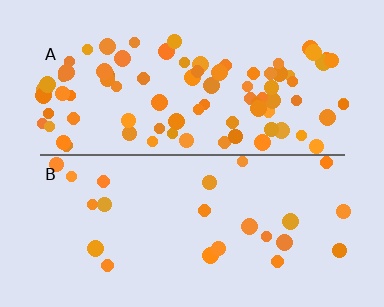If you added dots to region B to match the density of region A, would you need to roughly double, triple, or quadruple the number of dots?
Approximately quadruple.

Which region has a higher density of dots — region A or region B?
A (the top).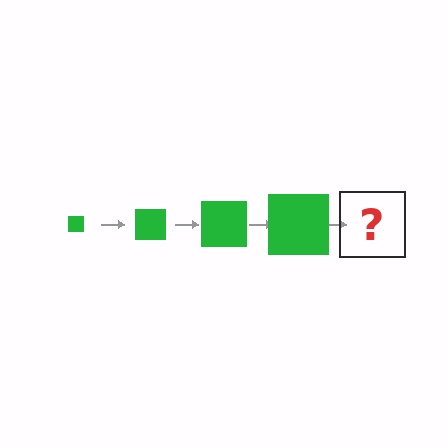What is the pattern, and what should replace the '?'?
The pattern is that the square gets progressively larger each step. The '?' should be a green square, larger than the previous one.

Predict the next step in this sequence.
The next step is a green square, larger than the previous one.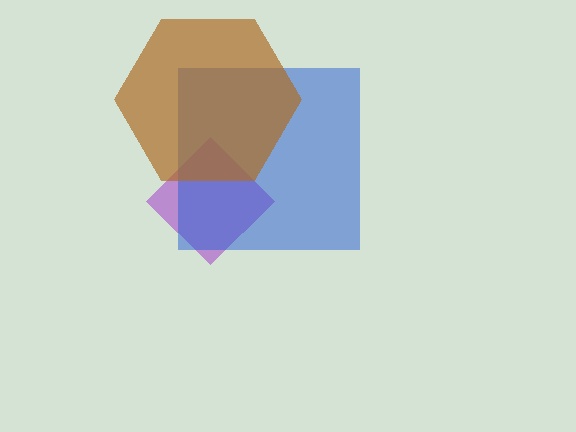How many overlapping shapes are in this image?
There are 3 overlapping shapes in the image.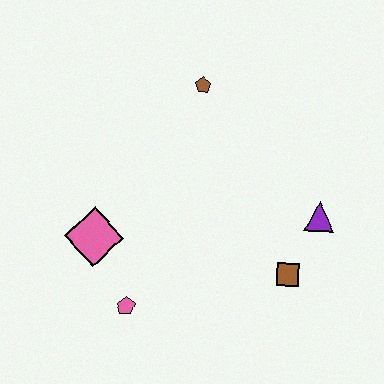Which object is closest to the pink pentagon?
The pink diamond is closest to the pink pentagon.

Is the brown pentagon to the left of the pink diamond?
No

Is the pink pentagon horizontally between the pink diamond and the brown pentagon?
Yes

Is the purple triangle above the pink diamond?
Yes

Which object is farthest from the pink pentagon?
The brown pentagon is farthest from the pink pentagon.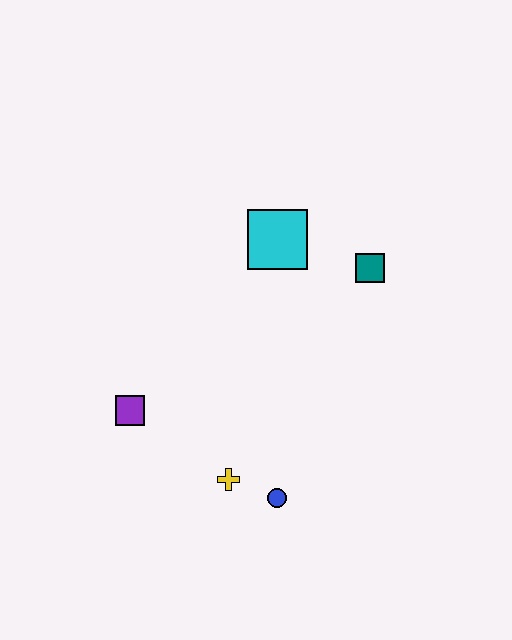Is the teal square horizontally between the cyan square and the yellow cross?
No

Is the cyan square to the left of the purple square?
No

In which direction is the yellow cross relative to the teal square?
The yellow cross is below the teal square.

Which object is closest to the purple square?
The yellow cross is closest to the purple square.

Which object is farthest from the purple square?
The teal square is farthest from the purple square.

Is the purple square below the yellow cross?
No